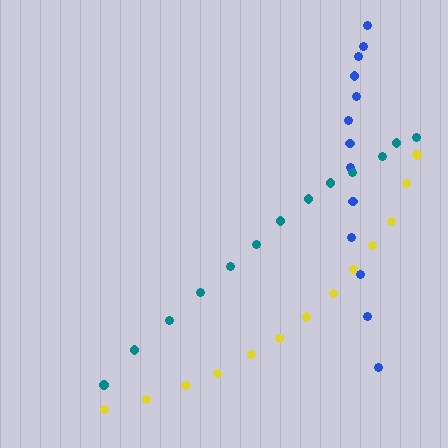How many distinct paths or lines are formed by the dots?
There are 3 distinct paths.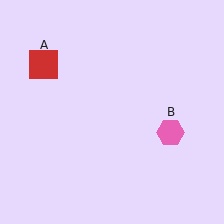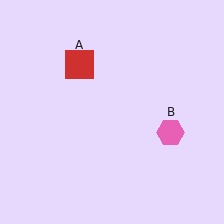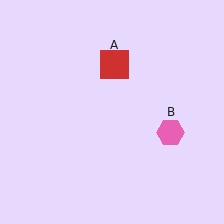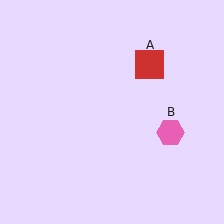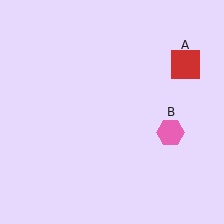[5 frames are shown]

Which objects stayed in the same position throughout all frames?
Pink hexagon (object B) remained stationary.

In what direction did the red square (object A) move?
The red square (object A) moved right.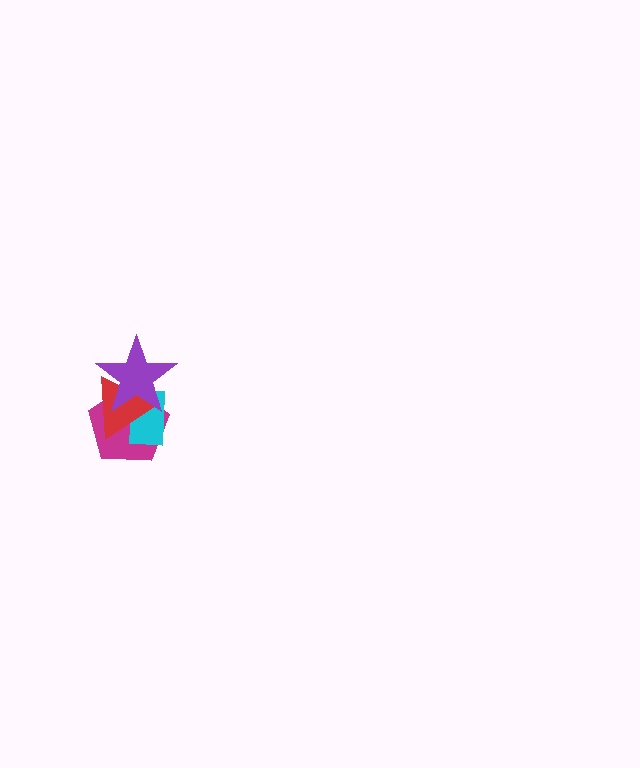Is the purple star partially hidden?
No, no other shape covers it.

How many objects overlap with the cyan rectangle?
3 objects overlap with the cyan rectangle.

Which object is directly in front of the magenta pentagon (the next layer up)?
The cyan rectangle is directly in front of the magenta pentagon.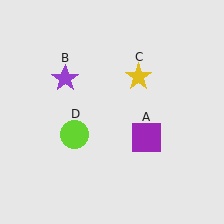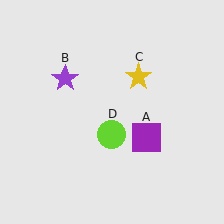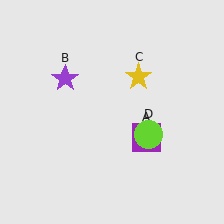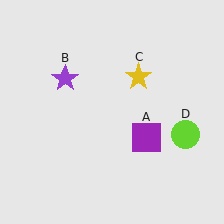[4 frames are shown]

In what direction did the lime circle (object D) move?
The lime circle (object D) moved right.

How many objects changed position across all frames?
1 object changed position: lime circle (object D).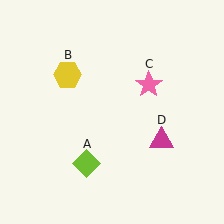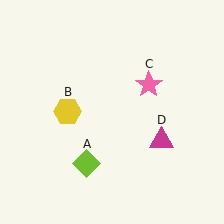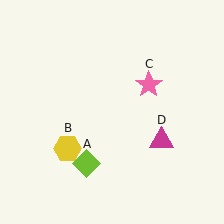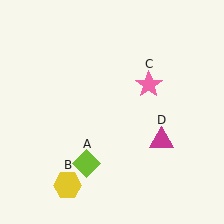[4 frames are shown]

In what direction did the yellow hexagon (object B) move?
The yellow hexagon (object B) moved down.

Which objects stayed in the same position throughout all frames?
Lime diamond (object A) and pink star (object C) and magenta triangle (object D) remained stationary.